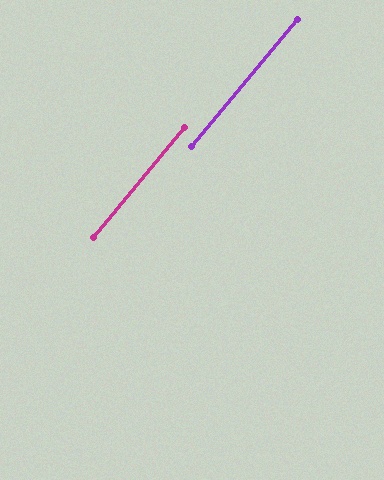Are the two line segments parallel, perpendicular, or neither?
Parallel — their directions differ by only 0.6°.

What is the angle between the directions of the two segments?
Approximately 1 degree.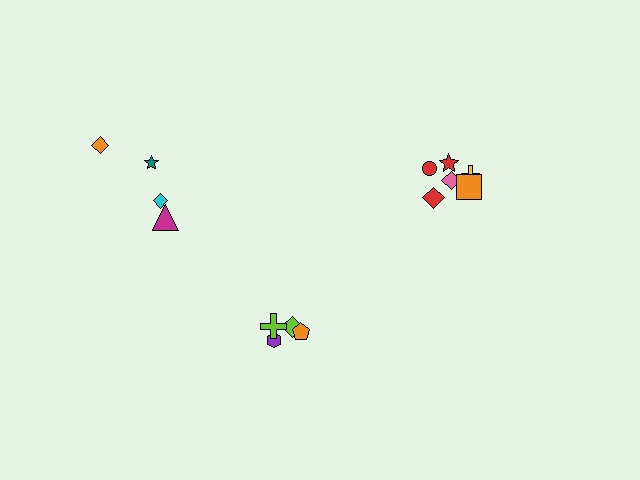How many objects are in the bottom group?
There are 4 objects.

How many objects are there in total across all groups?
There are 14 objects.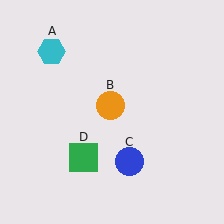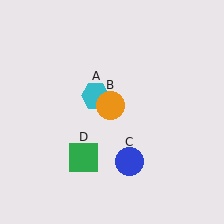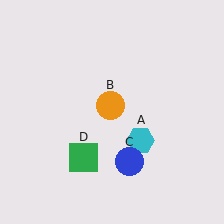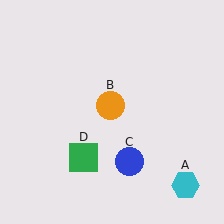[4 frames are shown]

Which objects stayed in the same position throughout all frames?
Orange circle (object B) and blue circle (object C) and green square (object D) remained stationary.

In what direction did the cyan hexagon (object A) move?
The cyan hexagon (object A) moved down and to the right.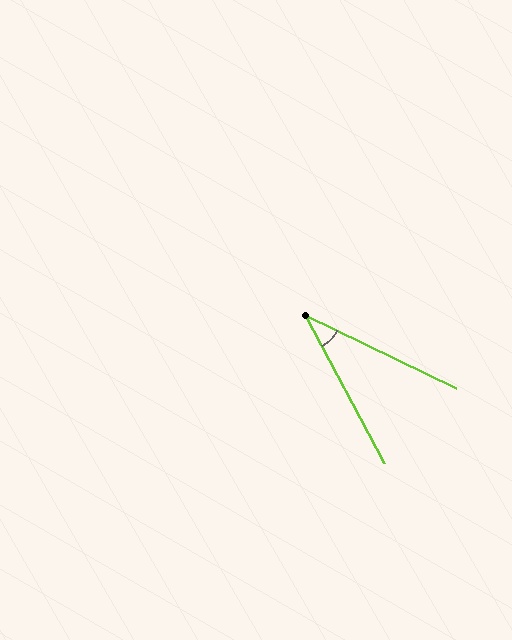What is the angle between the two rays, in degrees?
Approximately 36 degrees.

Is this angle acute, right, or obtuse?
It is acute.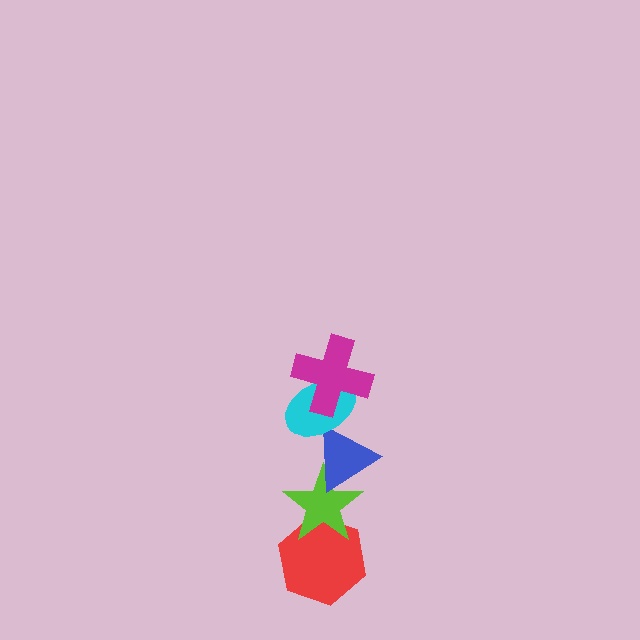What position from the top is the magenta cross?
The magenta cross is 1st from the top.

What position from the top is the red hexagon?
The red hexagon is 5th from the top.